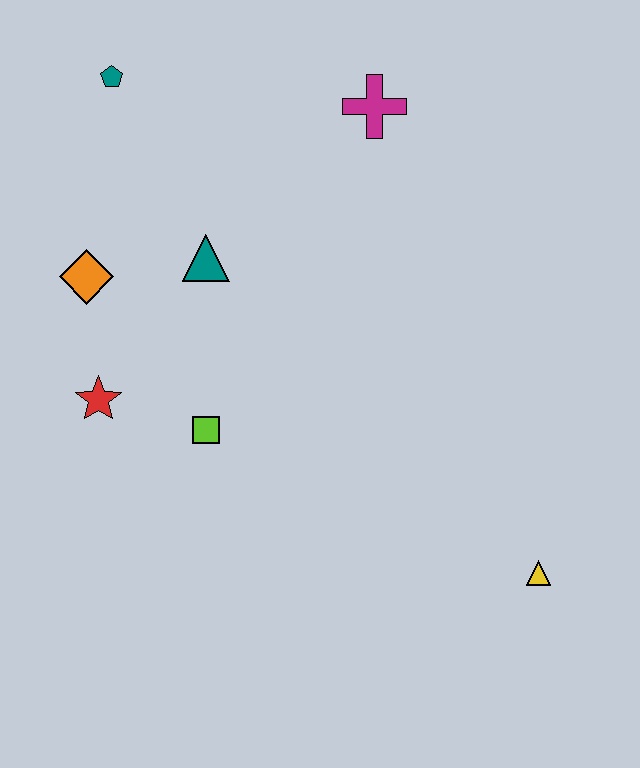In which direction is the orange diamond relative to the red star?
The orange diamond is above the red star.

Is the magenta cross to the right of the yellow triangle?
No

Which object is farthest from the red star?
The yellow triangle is farthest from the red star.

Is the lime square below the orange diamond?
Yes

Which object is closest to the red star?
The lime square is closest to the red star.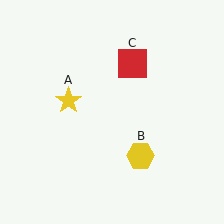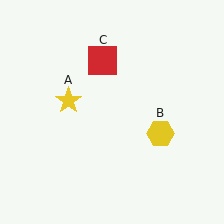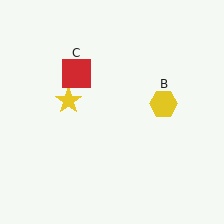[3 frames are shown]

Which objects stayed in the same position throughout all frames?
Yellow star (object A) remained stationary.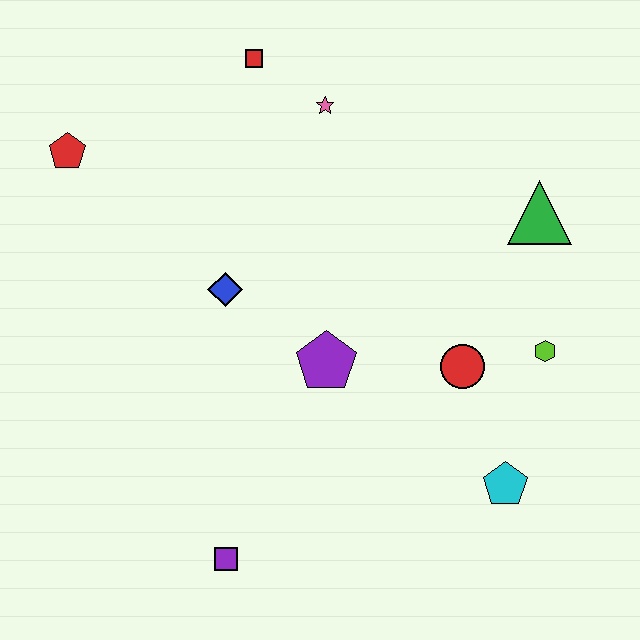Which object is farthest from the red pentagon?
The cyan pentagon is farthest from the red pentagon.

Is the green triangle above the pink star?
No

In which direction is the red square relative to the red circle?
The red square is above the red circle.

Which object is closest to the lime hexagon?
The red circle is closest to the lime hexagon.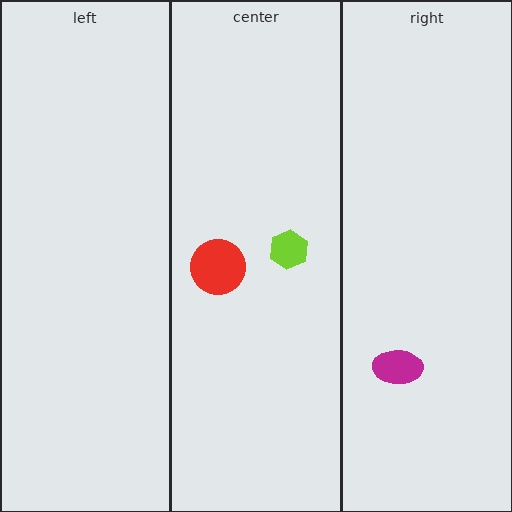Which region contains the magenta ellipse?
The right region.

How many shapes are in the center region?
2.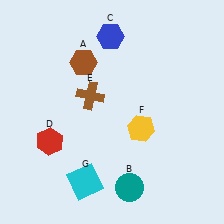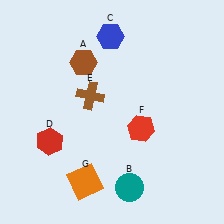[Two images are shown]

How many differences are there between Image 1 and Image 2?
There are 2 differences between the two images.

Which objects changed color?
F changed from yellow to red. G changed from cyan to orange.